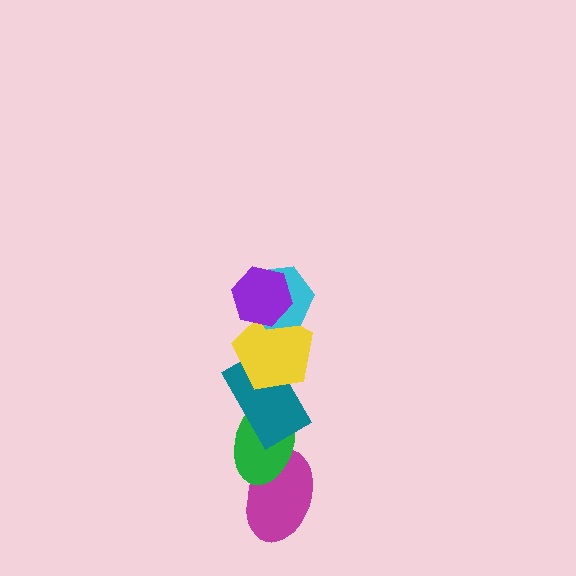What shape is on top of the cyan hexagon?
The purple hexagon is on top of the cyan hexagon.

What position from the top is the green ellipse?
The green ellipse is 5th from the top.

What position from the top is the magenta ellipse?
The magenta ellipse is 6th from the top.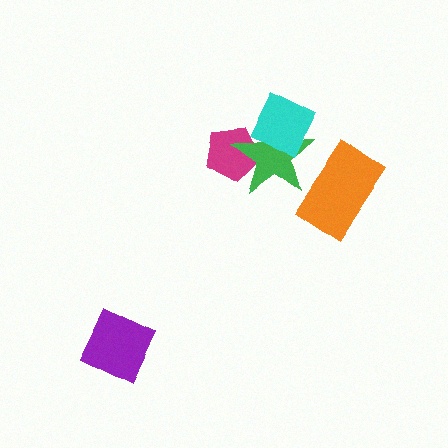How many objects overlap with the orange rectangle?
1 object overlaps with the orange rectangle.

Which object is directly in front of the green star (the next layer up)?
The cyan diamond is directly in front of the green star.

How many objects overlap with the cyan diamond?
1 object overlaps with the cyan diamond.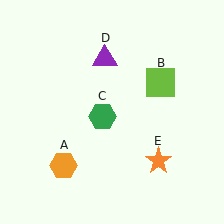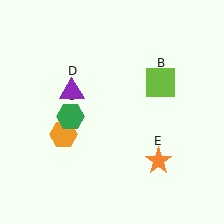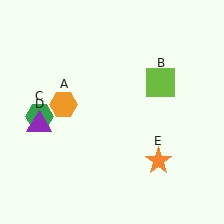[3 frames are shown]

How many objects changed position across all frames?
3 objects changed position: orange hexagon (object A), green hexagon (object C), purple triangle (object D).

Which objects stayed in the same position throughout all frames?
Lime square (object B) and orange star (object E) remained stationary.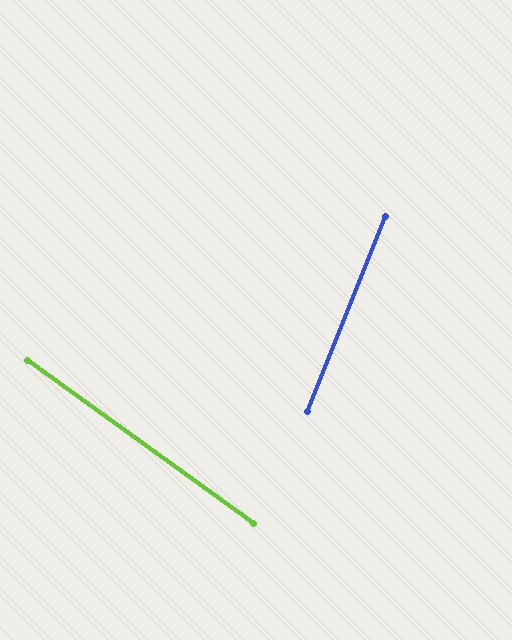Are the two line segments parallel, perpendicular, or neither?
Neither parallel nor perpendicular — they differ by about 76°.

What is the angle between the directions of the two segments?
Approximately 76 degrees.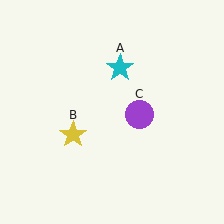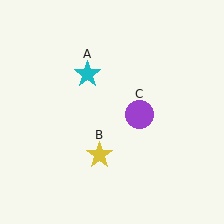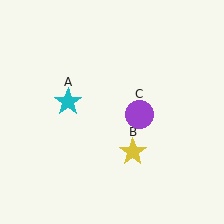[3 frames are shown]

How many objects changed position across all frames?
2 objects changed position: cyan star (object A), yellow star (object B).